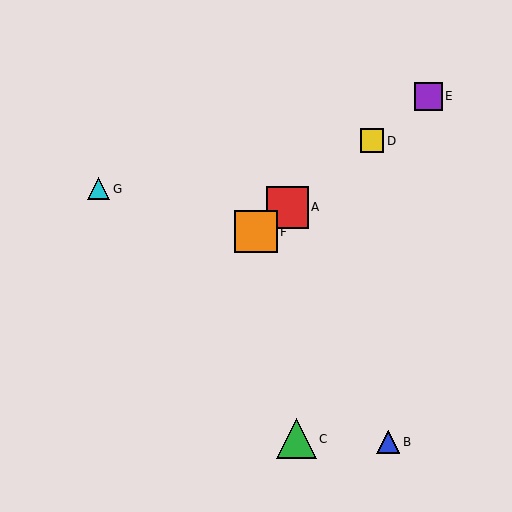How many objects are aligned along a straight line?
4 objects (A, D, E, F) are aligned along a straight line.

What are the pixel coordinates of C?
Object C is at (297, 439).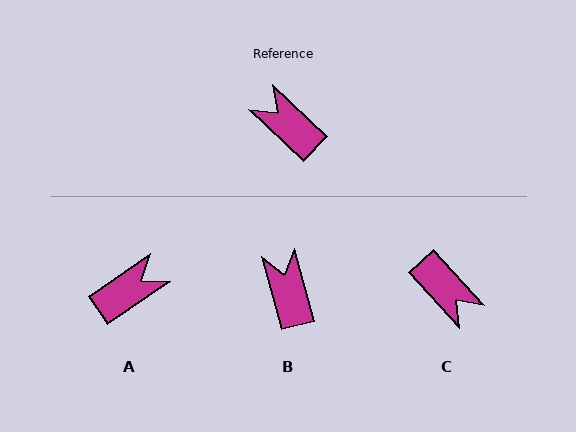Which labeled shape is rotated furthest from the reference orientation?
C, about 176 degrees away.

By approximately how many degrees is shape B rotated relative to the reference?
Approximately 31 degrees clockwise.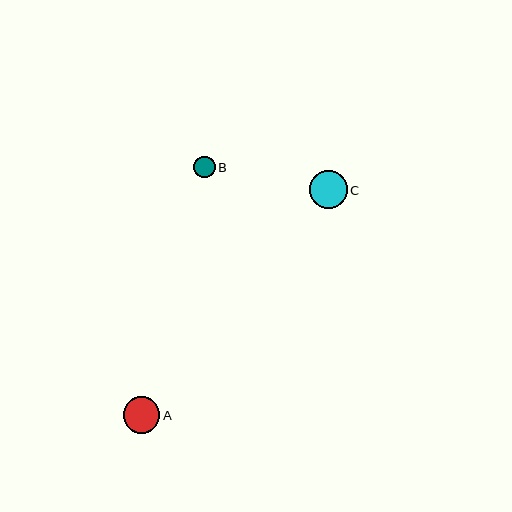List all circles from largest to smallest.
From largest to smallest: C, A, B.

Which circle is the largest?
Circle C is the largest with a size of approximately 37 pixels.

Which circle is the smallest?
Circle B is the smallest with a size of approximately 21 pixels.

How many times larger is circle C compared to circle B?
Circle C is approximately 1.7 times the size of circle B.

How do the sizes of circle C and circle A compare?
Circle C and circle A are approximately the same size.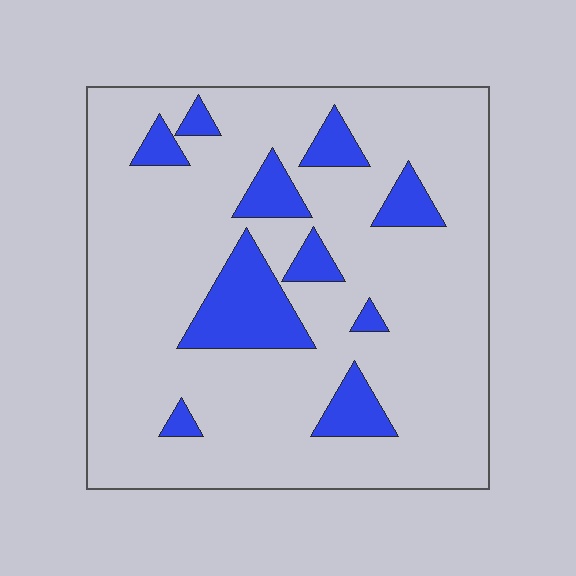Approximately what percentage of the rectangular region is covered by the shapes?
Approximately 15%.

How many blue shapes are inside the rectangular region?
10.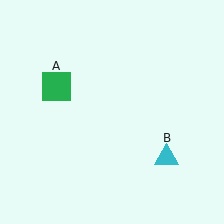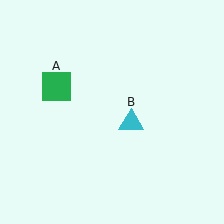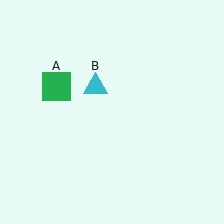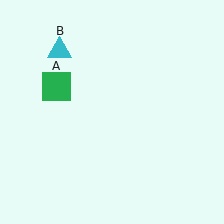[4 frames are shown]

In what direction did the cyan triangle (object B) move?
The cyan triangle (object B) moved up and to the left.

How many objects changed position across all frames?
1 object changed position: cyan triangle (object B).